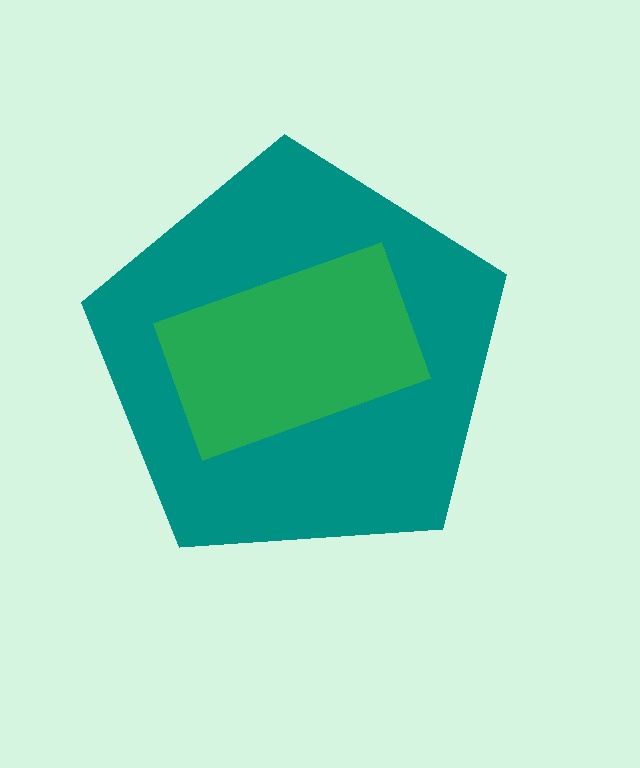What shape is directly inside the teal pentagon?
The green rectangle.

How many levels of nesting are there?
2.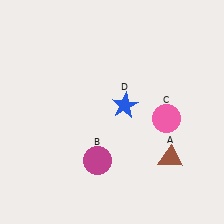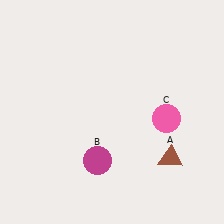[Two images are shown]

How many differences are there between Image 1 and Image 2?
There is 1 difference between the two images.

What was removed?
The blue star (D) was removed in Image 2.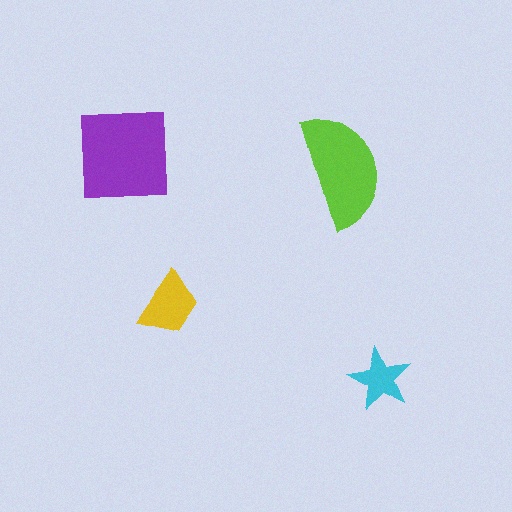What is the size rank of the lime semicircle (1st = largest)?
2nd.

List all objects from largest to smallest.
The purple square, the lime semicircle, the yellow trapezoid, the cyan star.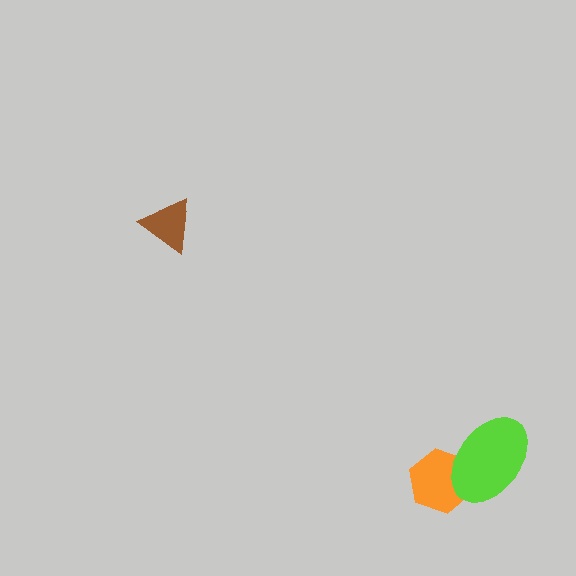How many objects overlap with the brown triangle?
0 objects overlap with the brown triangle.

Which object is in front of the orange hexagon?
The lime ellipse is in front of the orange hexagon.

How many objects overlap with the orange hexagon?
1 object overlaps with the orange hexagon.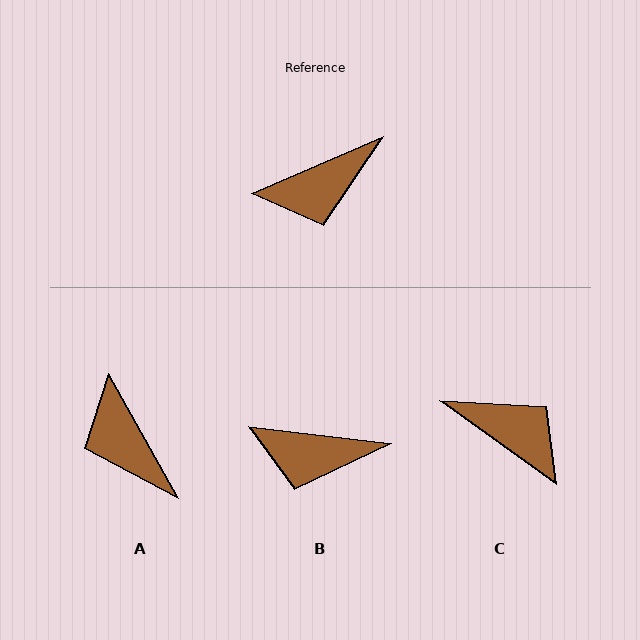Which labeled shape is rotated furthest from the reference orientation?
C, about 121 degrees away.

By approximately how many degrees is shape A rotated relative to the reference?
Approximately 84 degrees clockwise.